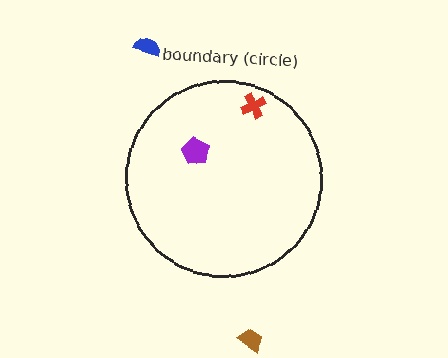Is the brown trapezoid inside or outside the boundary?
Outside.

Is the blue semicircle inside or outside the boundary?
Outside.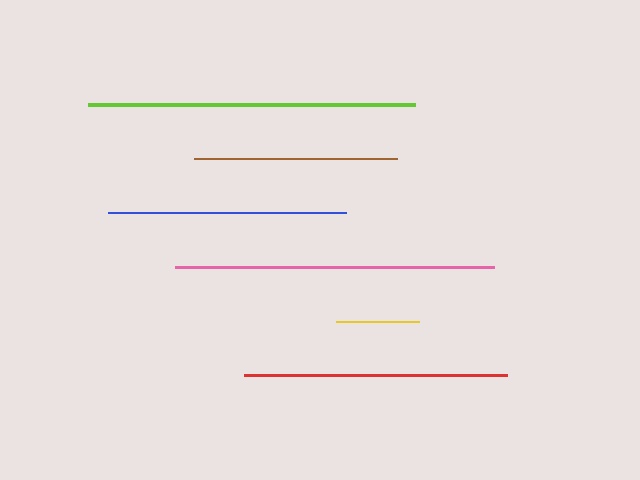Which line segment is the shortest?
The yellow line is the shortest at approximately 83 pixels.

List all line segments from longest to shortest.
From longest to shortest: lime, pink, red, blue, brown, yellow.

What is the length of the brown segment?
The brown segment is approximately 203 pixels long.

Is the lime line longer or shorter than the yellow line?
The lime line is longer than the yellow line.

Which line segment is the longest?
The lime line is the longest at approximately 327 pixels.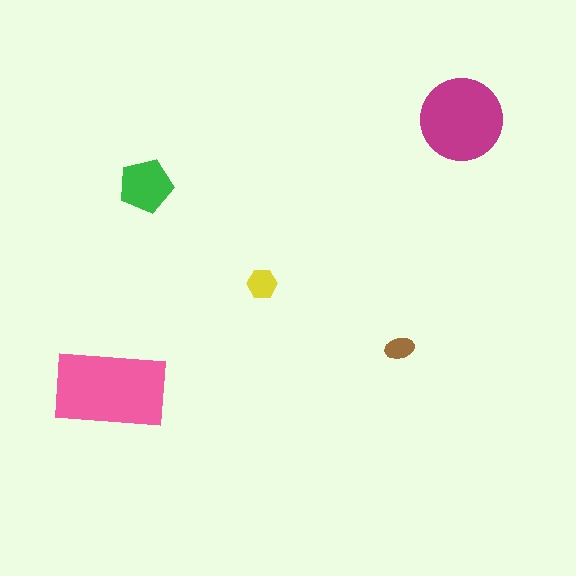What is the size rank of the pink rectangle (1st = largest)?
1st.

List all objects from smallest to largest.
The brown ellipse, the yellow hexagon, the green pentagon, the magenta circle, the pink rectangle.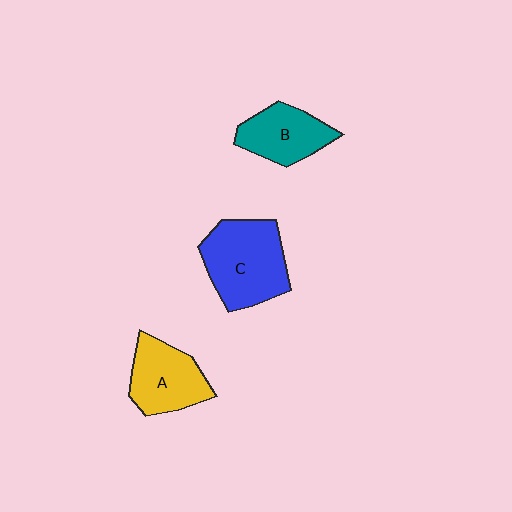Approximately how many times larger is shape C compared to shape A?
Approximately 1.3 times.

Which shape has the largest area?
Shape C (blue).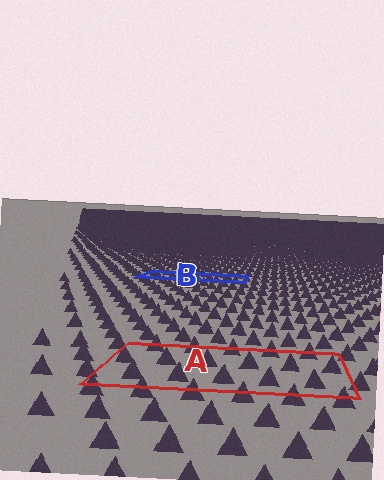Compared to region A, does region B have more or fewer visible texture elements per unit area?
Region B has more texture elements per unit area — they are packed more densely because it is farther away.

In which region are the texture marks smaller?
The texture marks are smaller in region B, because it is farther away.